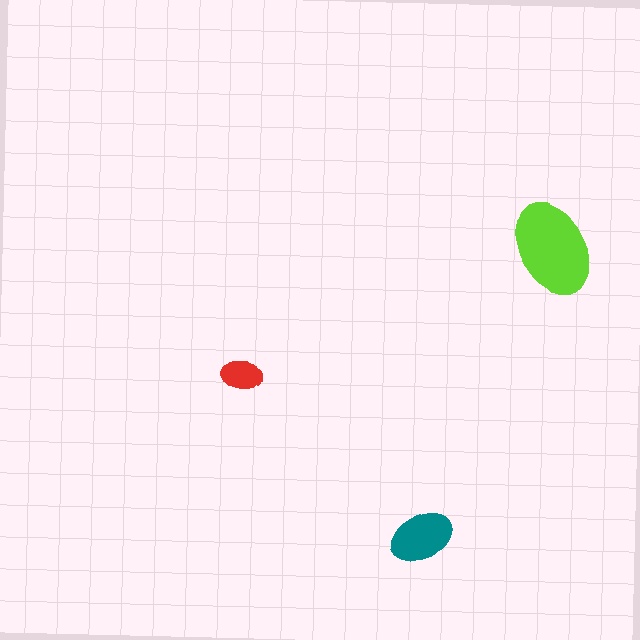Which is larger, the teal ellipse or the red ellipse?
The teal one.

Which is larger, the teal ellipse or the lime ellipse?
The lime one.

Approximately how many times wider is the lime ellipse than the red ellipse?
About 2.5 times wider.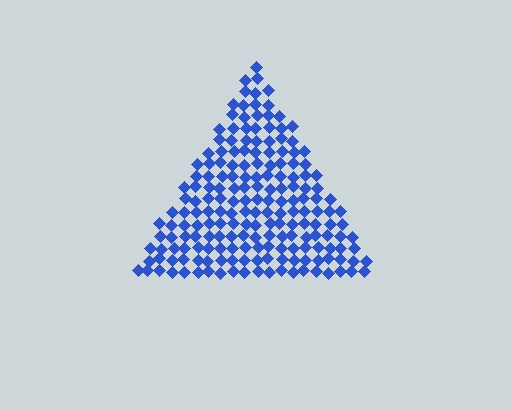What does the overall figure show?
The overall figure shows a triangle.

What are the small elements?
The small elements are diamonds.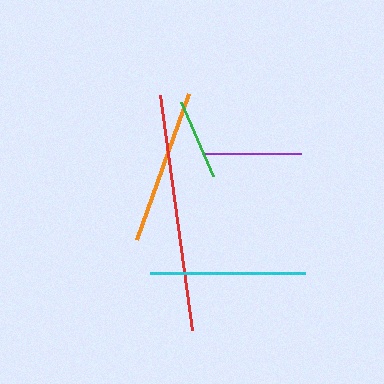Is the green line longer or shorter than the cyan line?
The cyan line is longer than the green line.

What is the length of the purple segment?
The purple segment is approximately 96 pixels long.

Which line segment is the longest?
The red line is the longest at approximately 237 pixels.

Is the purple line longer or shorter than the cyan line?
The cyan line is longer than the purple line.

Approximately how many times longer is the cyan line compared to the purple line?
The cyan line is approximately 1.6 times the length of the purple line.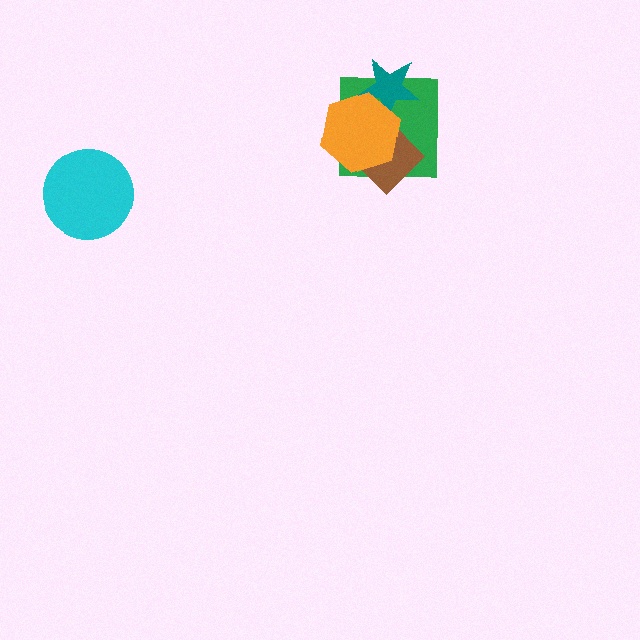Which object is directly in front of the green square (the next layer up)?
The teal star is directly in front of the green square.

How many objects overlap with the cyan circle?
0 objects overlap with the cyan circle.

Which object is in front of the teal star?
The orange hexagon is in front of the teal star.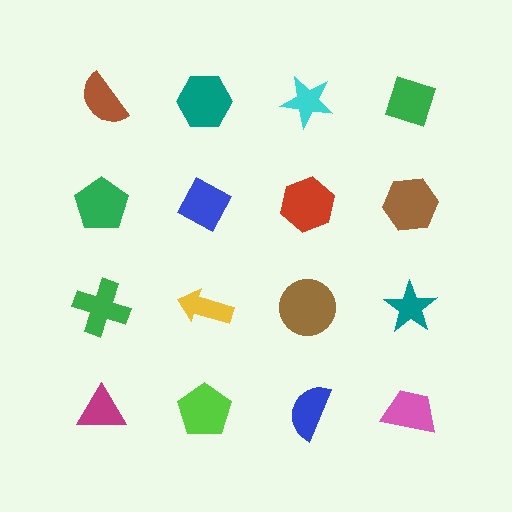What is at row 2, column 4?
A brown hexagon.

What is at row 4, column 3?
A blue semicircle.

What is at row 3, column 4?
A teal star.